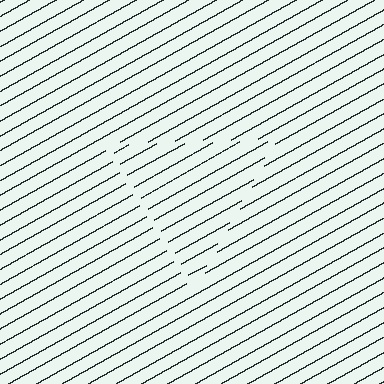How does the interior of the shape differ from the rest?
The interior of the shape contains the same grating, shifted by half a period — the contour is defined by the phase discontinuity where line-ends from the inner and outer gratings abut.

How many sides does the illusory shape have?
3 sides — the line-ends trace a triangle.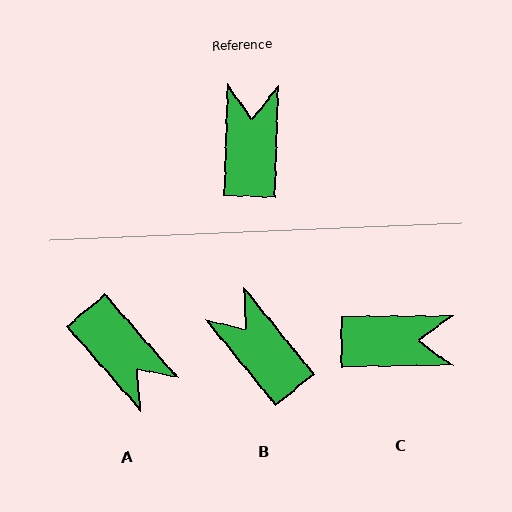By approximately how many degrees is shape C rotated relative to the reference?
Approximately 88 degrees clockwise.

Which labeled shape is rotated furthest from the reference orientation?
A, about 137 degrees away.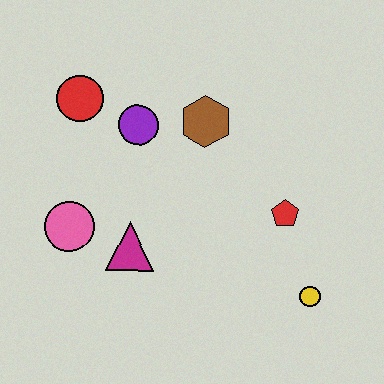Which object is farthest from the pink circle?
The yellow circle is farthest from the pink circle.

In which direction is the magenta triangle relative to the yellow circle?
The magenta triangle is to the left of the yellow circle.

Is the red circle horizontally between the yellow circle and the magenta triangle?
No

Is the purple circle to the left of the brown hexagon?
Yes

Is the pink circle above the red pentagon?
No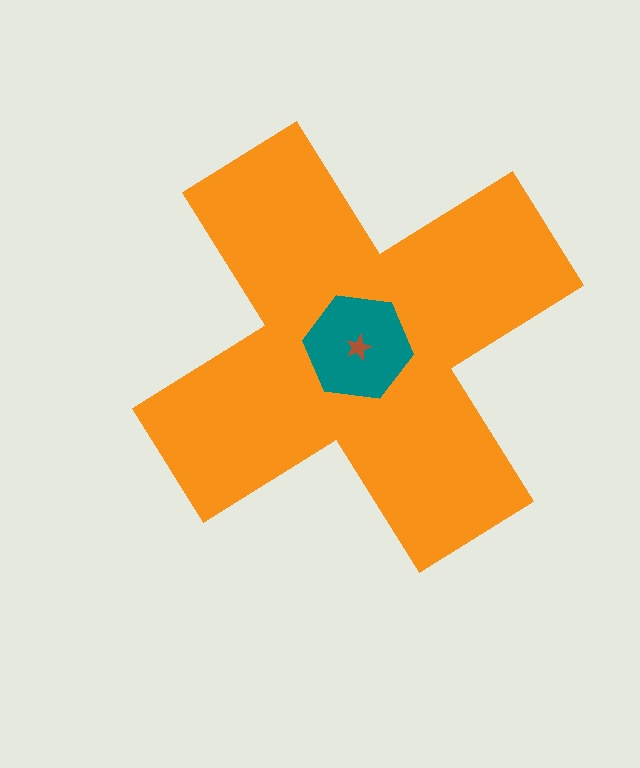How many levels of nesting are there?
3.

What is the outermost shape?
The orange cross.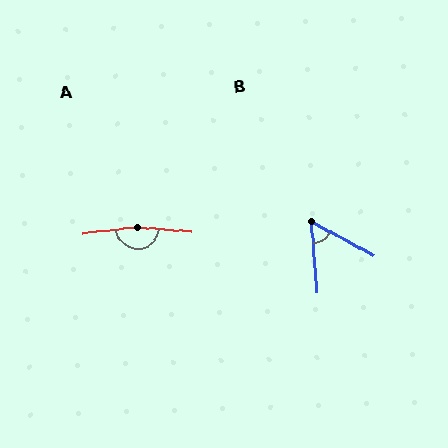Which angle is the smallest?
B, at approximately 56 degrees.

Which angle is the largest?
A, at approximately 168 degrees.